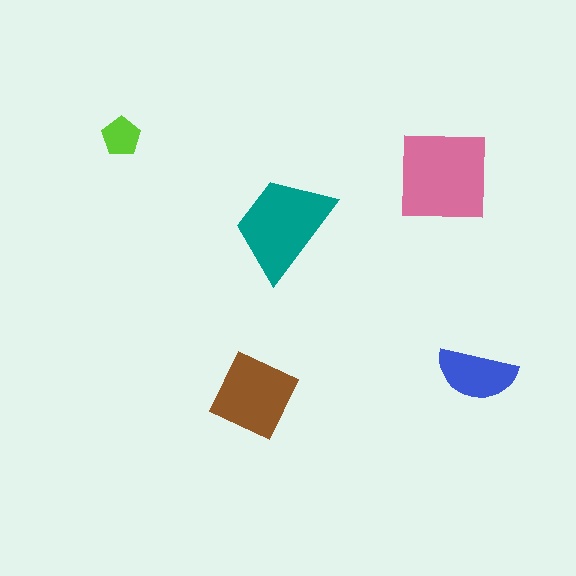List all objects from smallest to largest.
The lime pentagon, the blue semicircle, the brown diamond, the teal trapezoid, the pink square.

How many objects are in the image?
There are 5 objects in the image.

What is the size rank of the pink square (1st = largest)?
1st.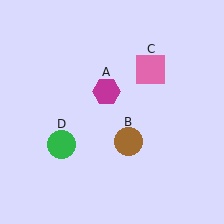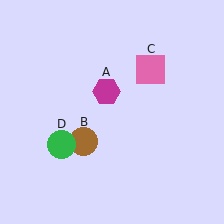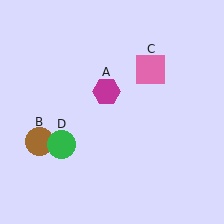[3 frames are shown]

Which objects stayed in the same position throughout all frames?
Magenta hexagon (object A) and pink square (object C) and green circle (object D) remained stationary.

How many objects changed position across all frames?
1 object changed position: brown circle (object B).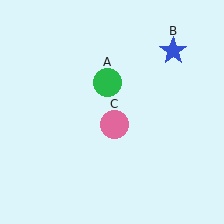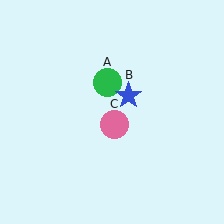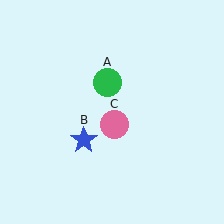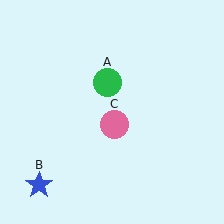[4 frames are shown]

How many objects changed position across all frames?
1 object changed position: blue star (object B).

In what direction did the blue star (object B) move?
The blue star (object B) moved down and to the left.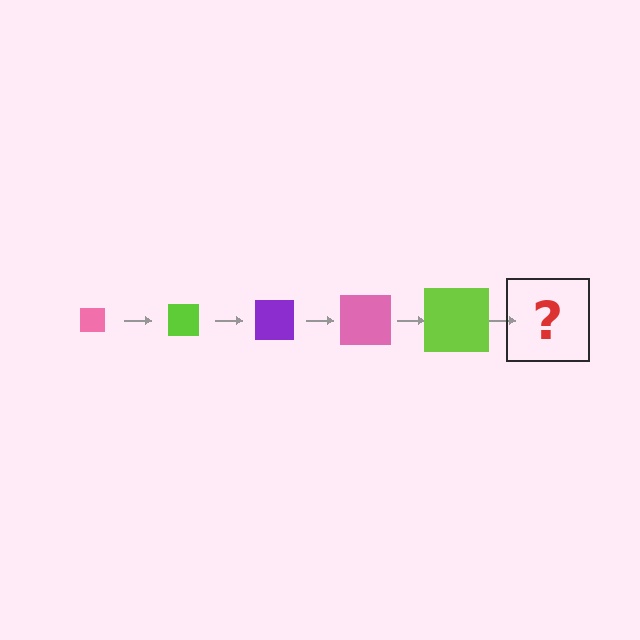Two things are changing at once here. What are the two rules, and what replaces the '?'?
The two rules are that the square grows larger each step and the color cycles through pink, lime, and purple. The '?' should be a purple square, larger than the previous one.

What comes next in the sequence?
The next element should be a purple square, larger than the previous one.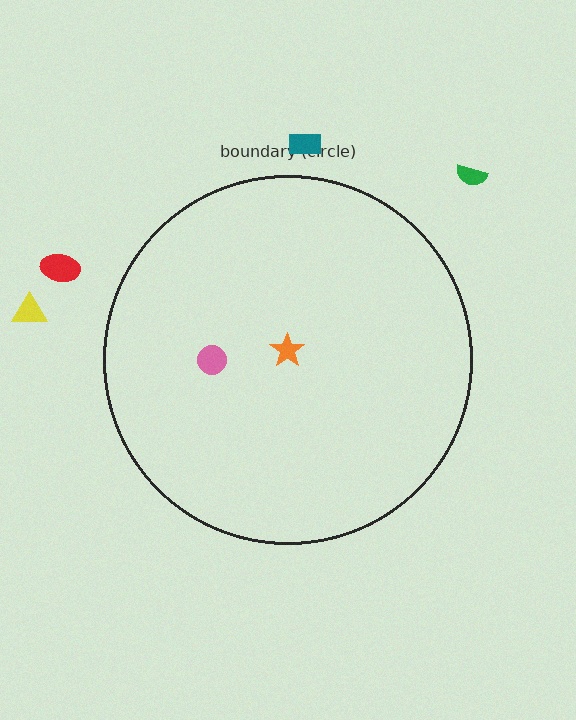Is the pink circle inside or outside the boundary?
Inside.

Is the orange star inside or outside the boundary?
Inside.